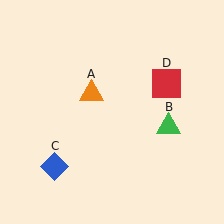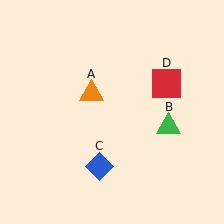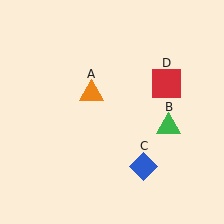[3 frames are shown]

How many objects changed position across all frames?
1 object changed position: blue diamond (object C).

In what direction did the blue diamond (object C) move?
The blue diamond (object C) moved right.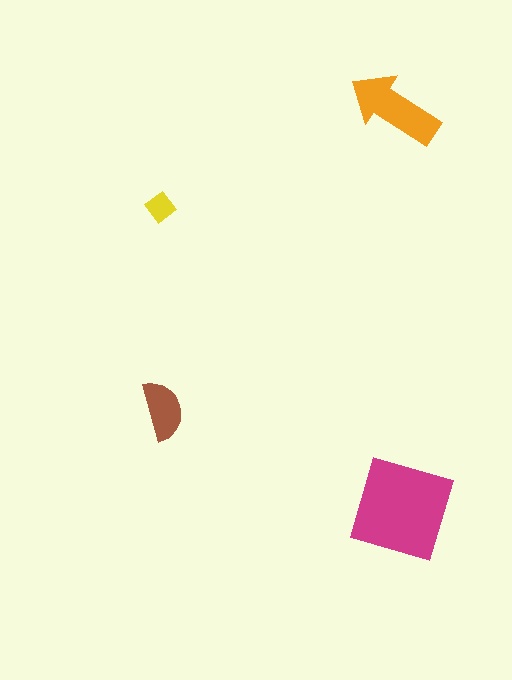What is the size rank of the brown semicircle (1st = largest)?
3rd.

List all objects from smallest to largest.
The yellow diamond, the brown semicircle, the orange arrow, the magenta square.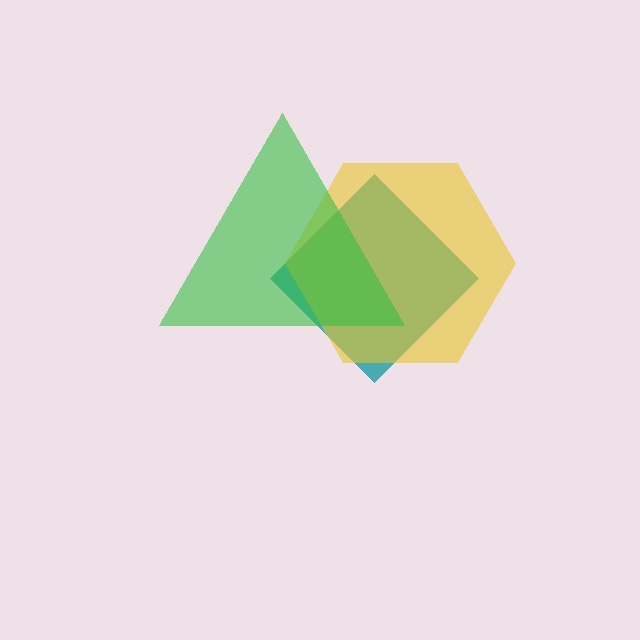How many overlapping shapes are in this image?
There are 3 overlapping shapes in the image.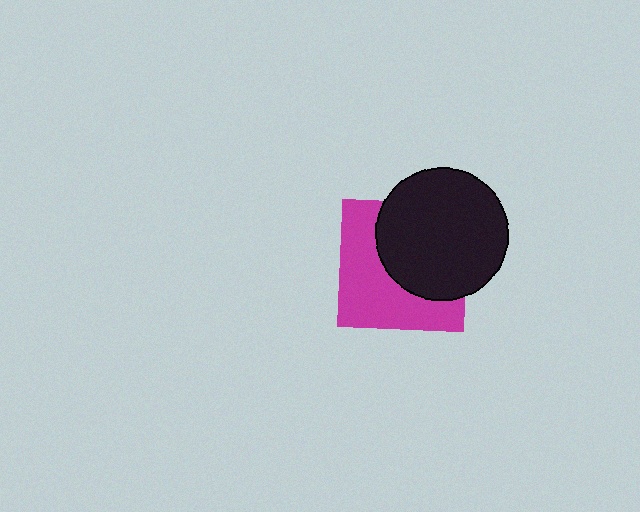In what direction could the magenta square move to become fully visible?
The magenta square could move toward the lower-left. That would shift it out from behind the black circle entirely.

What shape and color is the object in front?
The object in front is a black circle.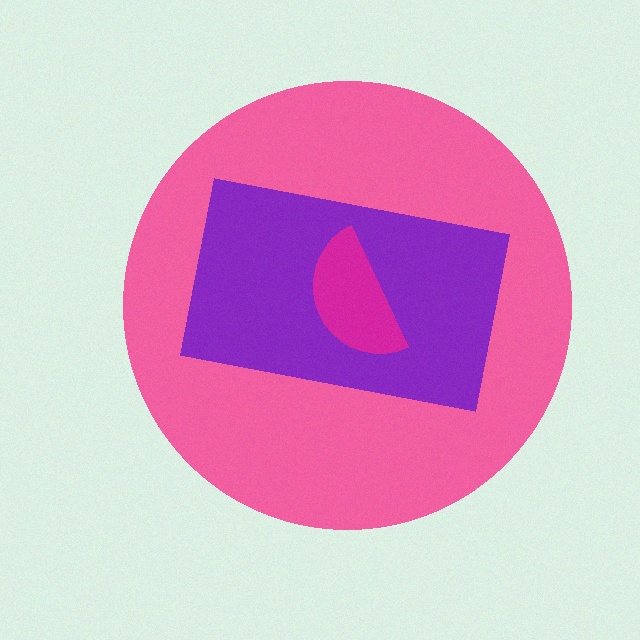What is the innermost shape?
The magenta semicircle.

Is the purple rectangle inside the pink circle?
Yes.